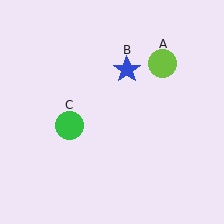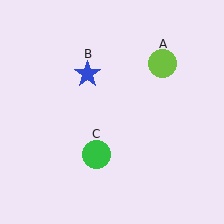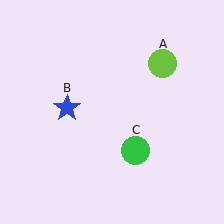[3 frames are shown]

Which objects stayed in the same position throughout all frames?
Lime circle (object A) remained stationary.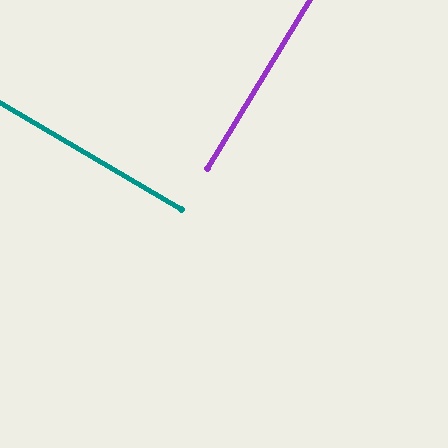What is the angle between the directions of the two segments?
Approximately 89 degrees.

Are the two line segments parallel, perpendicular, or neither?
Perpendicular — they meet at approximately 89°.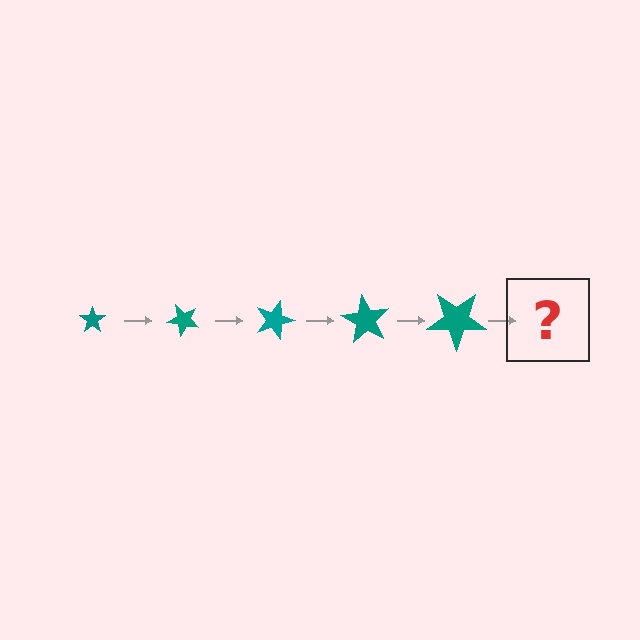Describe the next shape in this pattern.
It should be a star, larger than the previous one and rotated 225 degrees from the start.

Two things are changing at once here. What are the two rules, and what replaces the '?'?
The two rules are that the star grows larger each step and it rotates 45 degrees each step. The '?' should be a star, larger than the previous one and rotated 225 degrees from the start.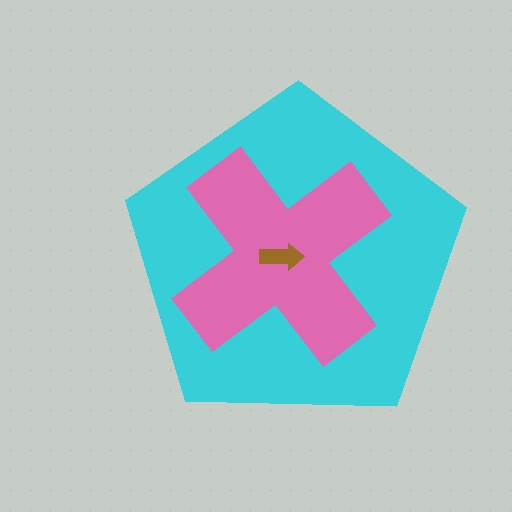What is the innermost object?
The brown arrow.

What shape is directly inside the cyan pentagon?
The pink cross.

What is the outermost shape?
The cyan pentagon.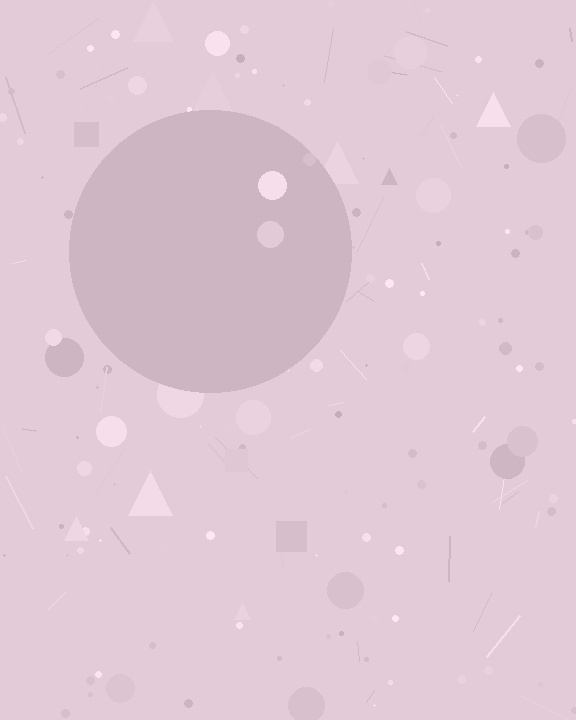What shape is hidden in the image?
A circle is hidden in the image.